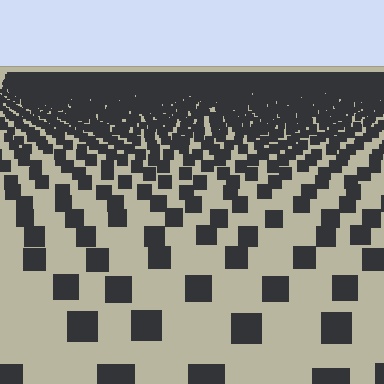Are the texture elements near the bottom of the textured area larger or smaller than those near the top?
Larger. Near the bottom, elements are closer to the viewer and appear at a bigger on-screen size.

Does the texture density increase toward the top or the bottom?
Density increases toward the top.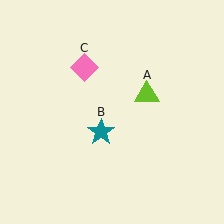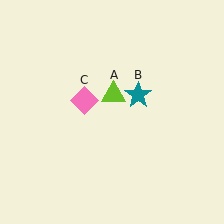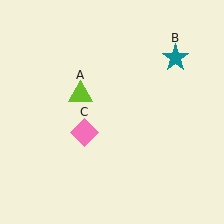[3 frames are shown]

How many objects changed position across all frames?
3 objects changed position: lime triangle (object A), teal star (object B), pink diamond (object C).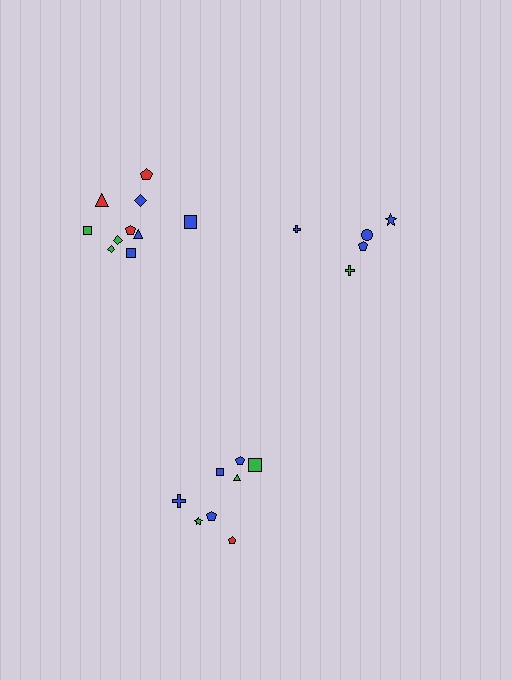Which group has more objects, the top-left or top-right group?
The top-left group.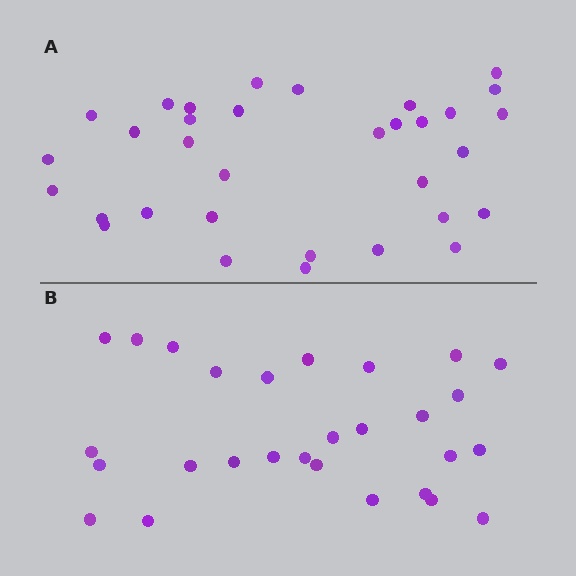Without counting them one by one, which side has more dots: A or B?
Region A (the top region) has more dots.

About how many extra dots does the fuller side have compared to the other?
Region A has about 5 more dots than region B.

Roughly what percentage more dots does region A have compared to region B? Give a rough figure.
About 20% more.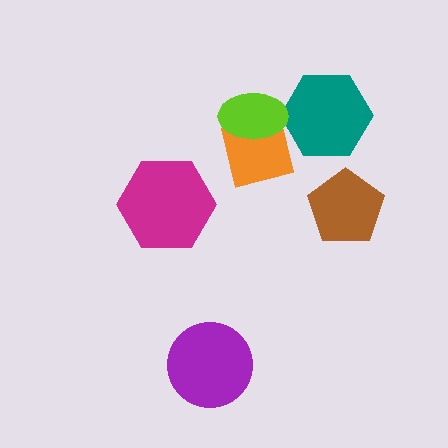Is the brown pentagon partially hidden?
No, no other shape covers it.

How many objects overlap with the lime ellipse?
1 object overlaps with the lime ellipse.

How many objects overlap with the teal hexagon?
0 objects overlap with the teal hexagon.